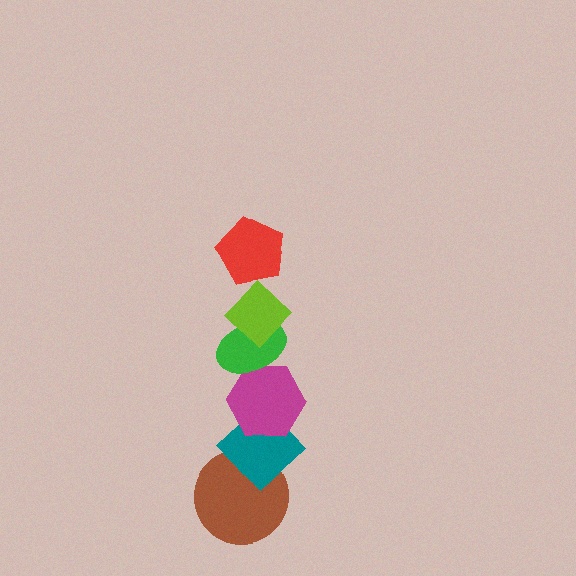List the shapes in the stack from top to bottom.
From top to bottom: the red pentagon, the lime diamond, the green ellipse, the magenta hexagon, the teal diamond, the brown circle.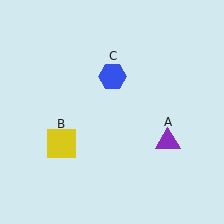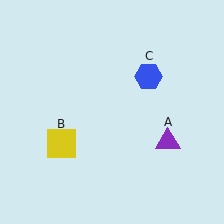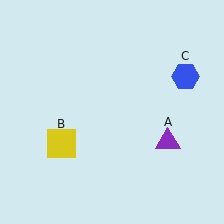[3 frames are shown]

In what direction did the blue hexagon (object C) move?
The blue hexagon (object C) moved right.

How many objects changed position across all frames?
1 object changed position: blue hexagon (object C).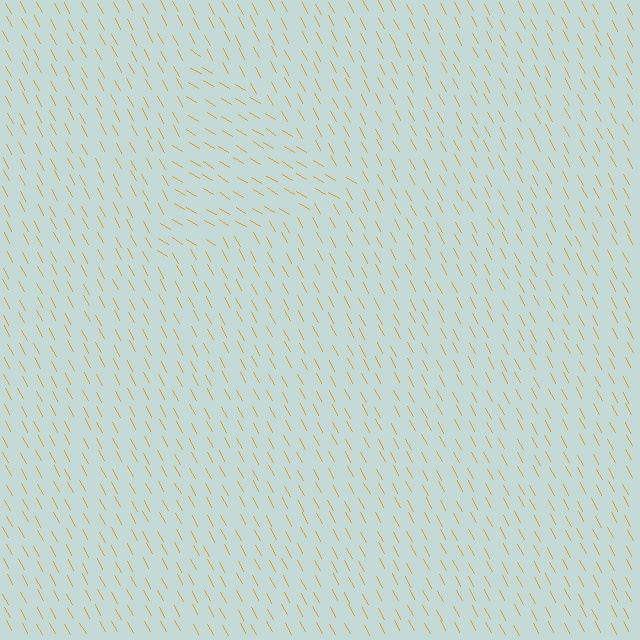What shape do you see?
I see a triangle.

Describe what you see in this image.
The image is filled with small orange line segments. A triangle region in the image has lines oriented differently from the surrounding lines, creating a visible texture boundary.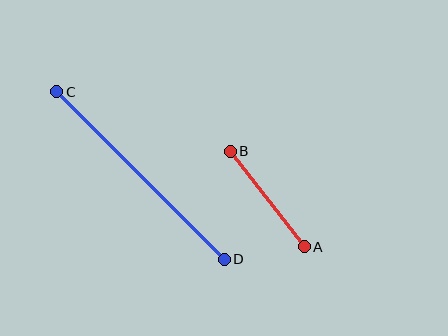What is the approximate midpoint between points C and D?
The midpoint is at approximately (140, 175) pixels.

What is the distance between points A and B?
The distance is approximately 121 pixels.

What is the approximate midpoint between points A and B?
The midpoint is at approximately (267, 199) pixels.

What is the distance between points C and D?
The distance is approximately 237 pixels.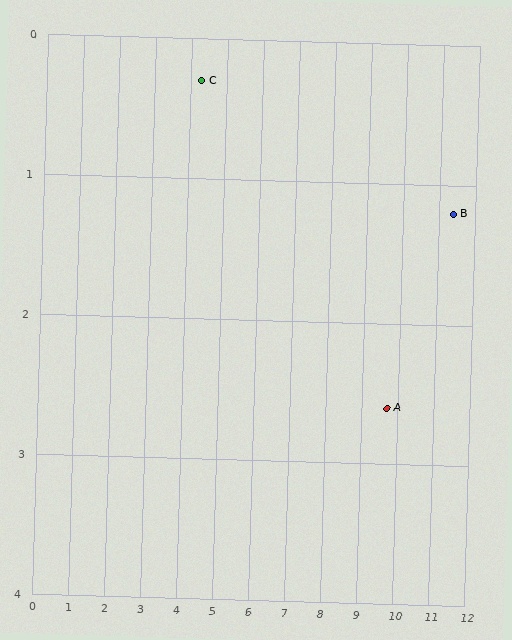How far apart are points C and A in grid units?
Points C and A are about 5.9 grid units apart.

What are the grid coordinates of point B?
Point B is at approximately (11.4, 1.2).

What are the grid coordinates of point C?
Point C is at approximately (4.3, 0.3).